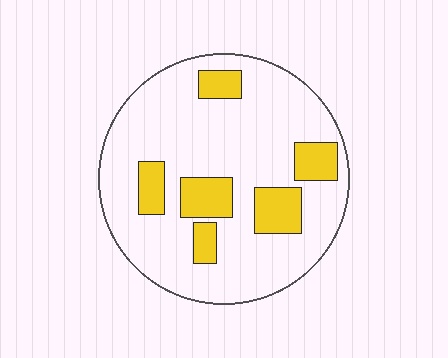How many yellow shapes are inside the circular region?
6.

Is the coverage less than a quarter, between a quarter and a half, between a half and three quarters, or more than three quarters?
Less than a quarter.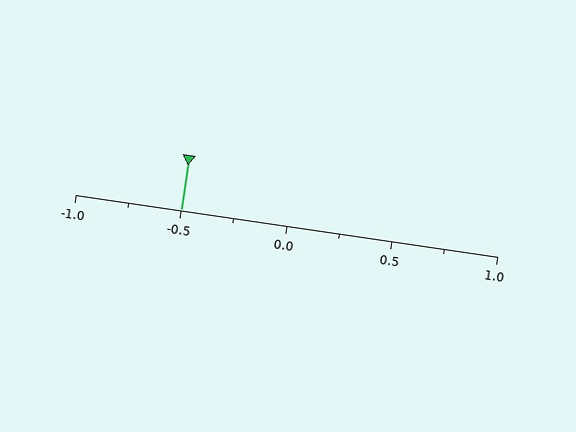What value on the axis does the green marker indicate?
The marker indicates approximately -0.5.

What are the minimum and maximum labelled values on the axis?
The axis runs from -1.0 to 1.0.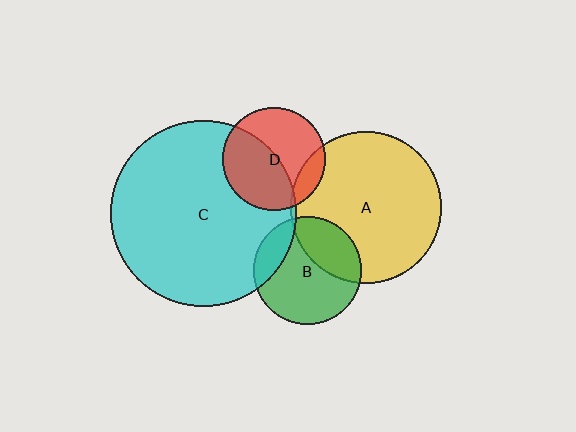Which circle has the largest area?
Circle C (cyan).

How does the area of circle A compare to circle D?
Approximately 2.2 times.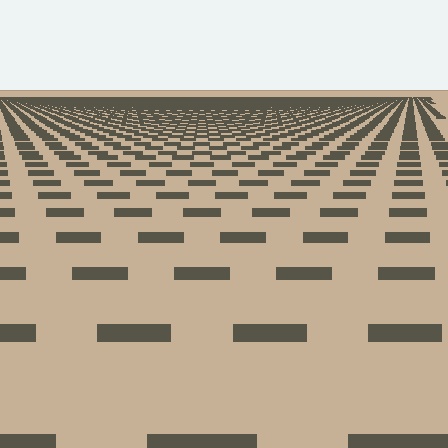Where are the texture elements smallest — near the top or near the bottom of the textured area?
Near the top.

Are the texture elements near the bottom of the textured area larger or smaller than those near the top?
Larger. Near the bottom, elements are closer to the viewer and appear at a bigger on-screen size.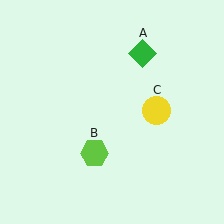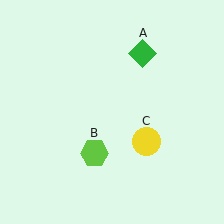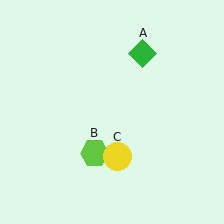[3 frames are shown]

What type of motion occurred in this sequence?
The yellow circle (object C) rotated clockwise around the center of the scene.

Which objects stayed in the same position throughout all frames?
Green diamond (object A) and lime hexagon (object B) remained stationary.